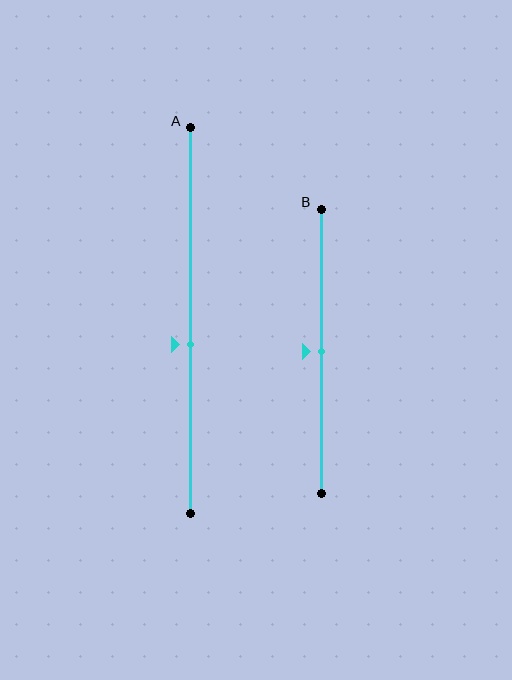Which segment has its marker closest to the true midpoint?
Segment B has its marker closest to the true midpoint.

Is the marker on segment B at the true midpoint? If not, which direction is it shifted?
Yes, the marker on segment B is at the true midpoint.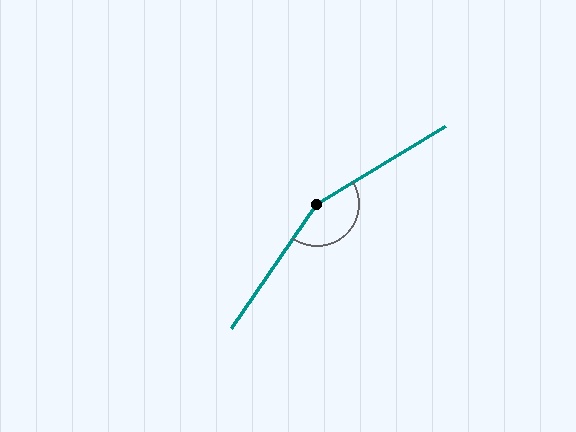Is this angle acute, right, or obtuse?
It is obtuse.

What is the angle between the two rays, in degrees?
Approximately 156 degrees.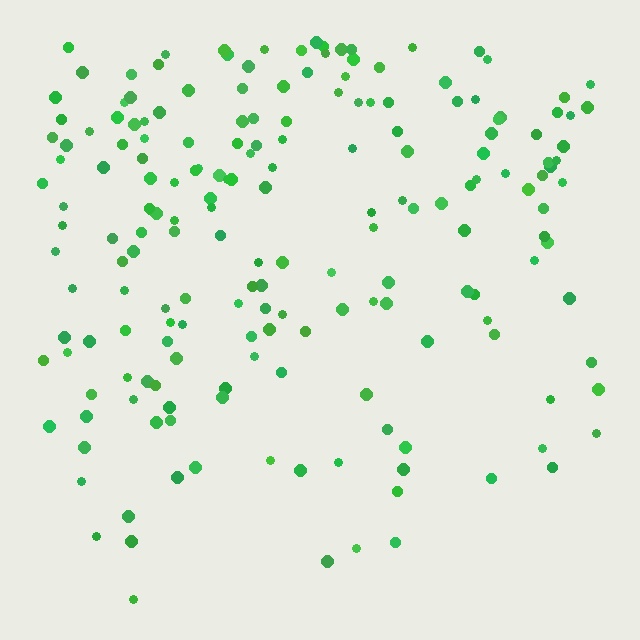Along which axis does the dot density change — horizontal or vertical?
Vertical.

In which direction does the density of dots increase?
From bottom to top, with the top side densest.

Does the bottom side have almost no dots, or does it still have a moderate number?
Still a moderate number, just noticeably fewer than the top.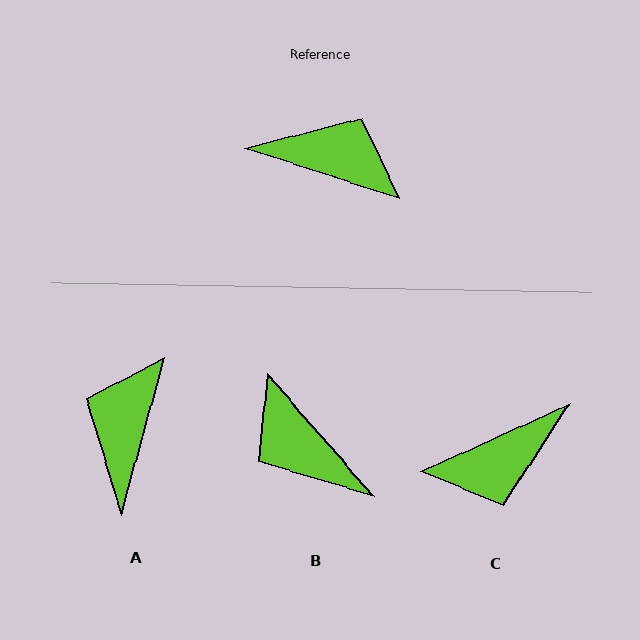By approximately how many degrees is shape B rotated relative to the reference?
Approximately 149 degrees counter-clockwise.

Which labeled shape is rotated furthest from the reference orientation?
B, about 149 degrees away.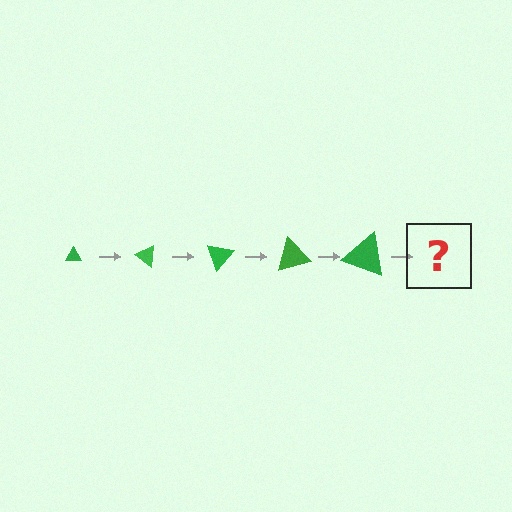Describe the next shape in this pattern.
It should be a triangle, larger than the previous one and rotated 175 degrees from the start.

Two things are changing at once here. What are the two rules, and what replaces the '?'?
The two rules are that the triangle grows larger each step and it rotates 35 degrees each step. The '?' should be a triangle, larger than the previous one and rotated 175 degrees from the start.